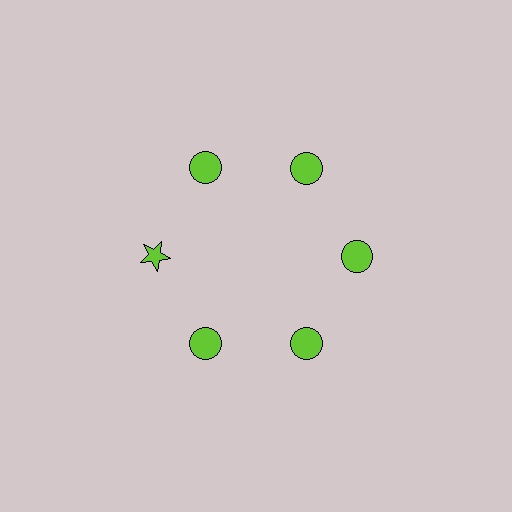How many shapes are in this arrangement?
There are 6 shapes arranged in a ring pattern.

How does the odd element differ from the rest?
It has a different shape: star instead of circle.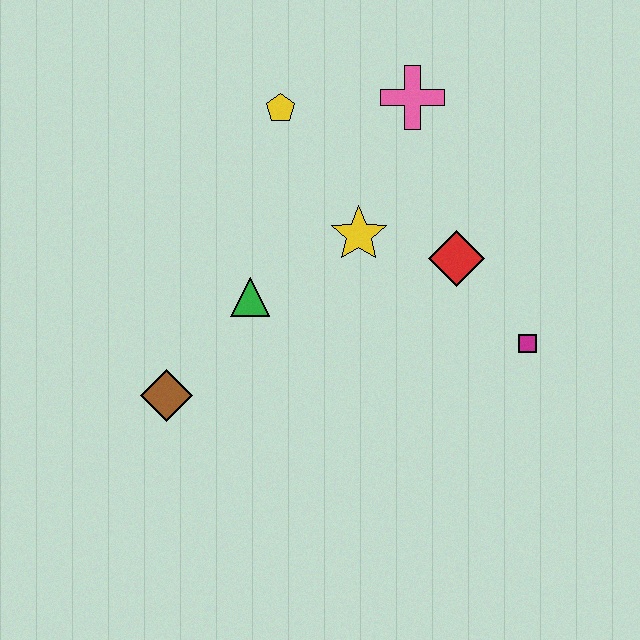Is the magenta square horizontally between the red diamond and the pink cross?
No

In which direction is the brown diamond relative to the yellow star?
The brown diamond is to the left of the yellow star.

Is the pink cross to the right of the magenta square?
No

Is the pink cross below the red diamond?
No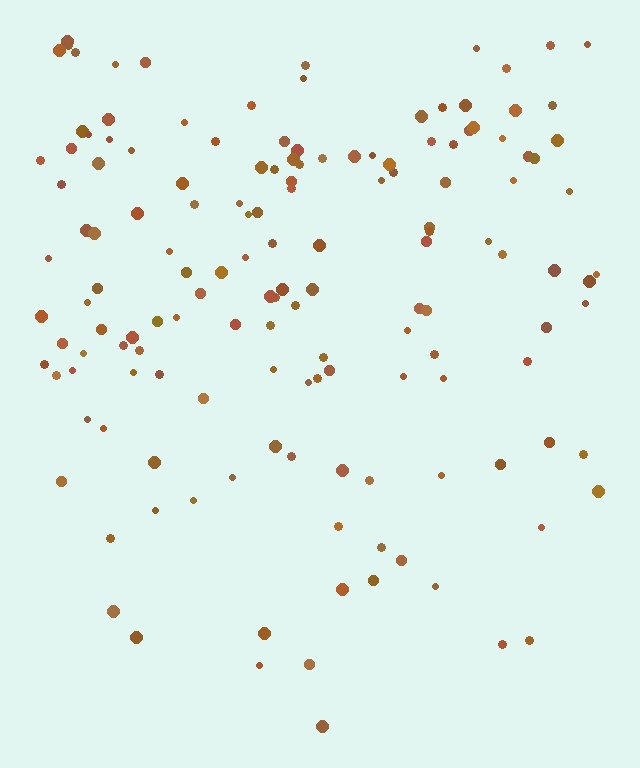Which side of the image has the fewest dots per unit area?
The bottom.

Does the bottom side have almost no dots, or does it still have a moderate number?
Still a moderate number, just noticeably fewer than the top.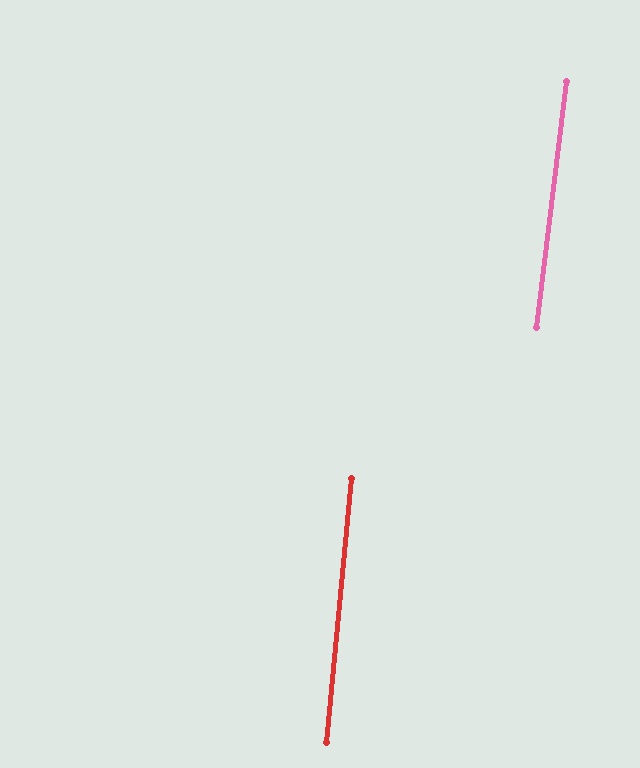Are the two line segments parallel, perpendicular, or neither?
Parallel — their directions differ by only 1.7°.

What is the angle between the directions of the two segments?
Approximately 2 degrees.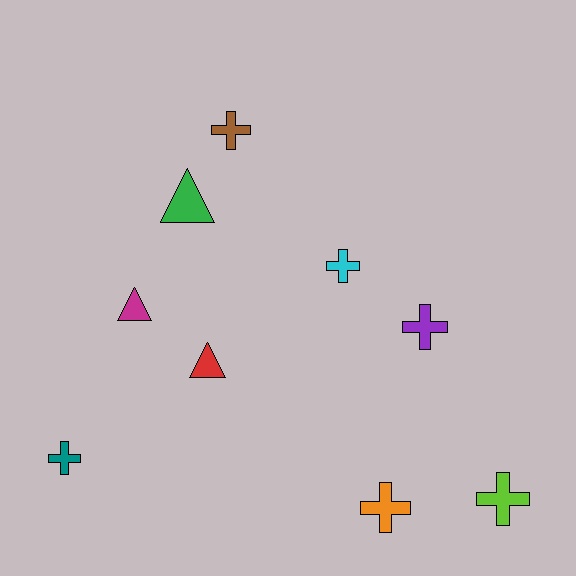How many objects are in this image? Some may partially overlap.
There are 9 objects.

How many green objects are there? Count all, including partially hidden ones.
There is 1 green object.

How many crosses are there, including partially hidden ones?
There are 6 crosses.